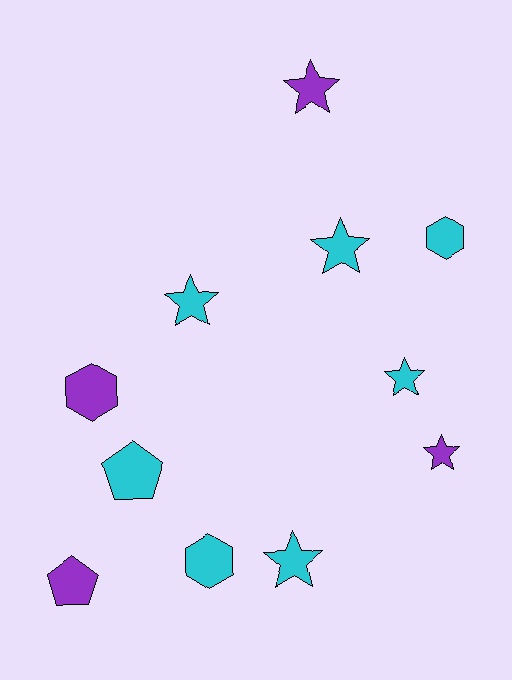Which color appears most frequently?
Cyan, with 7 objects.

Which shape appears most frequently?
Star, with 6 objects.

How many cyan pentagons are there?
There is 1 cyan pentagon.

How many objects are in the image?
There are 11 objects.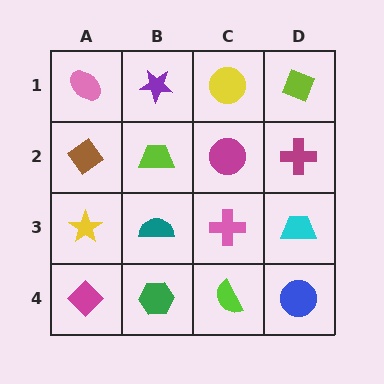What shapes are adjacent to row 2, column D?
A lime diamond (row 1, column D), a cyan trapezoid (row 3, column D), a magenta circle (row 2, column C).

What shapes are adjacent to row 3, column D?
A magenta cross (row 2, column D), a blue circle (row 4, column D), a pink cross (row 3, column C).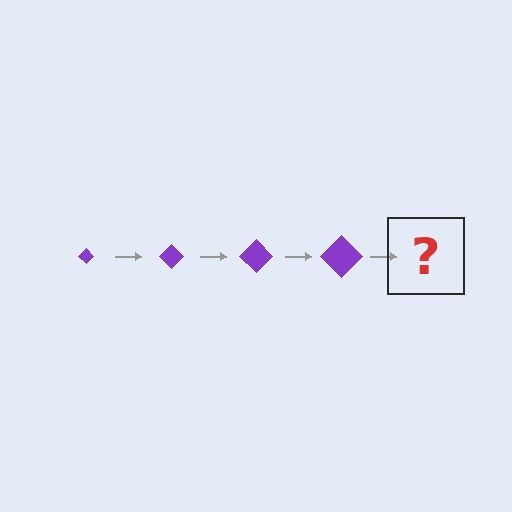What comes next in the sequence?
The next element should be a purple diamond, larger than the previous one.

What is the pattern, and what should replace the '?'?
The pattern is that the diamond gets progressively larger each step. The '?' should be a purple diamond, larger than the previous one.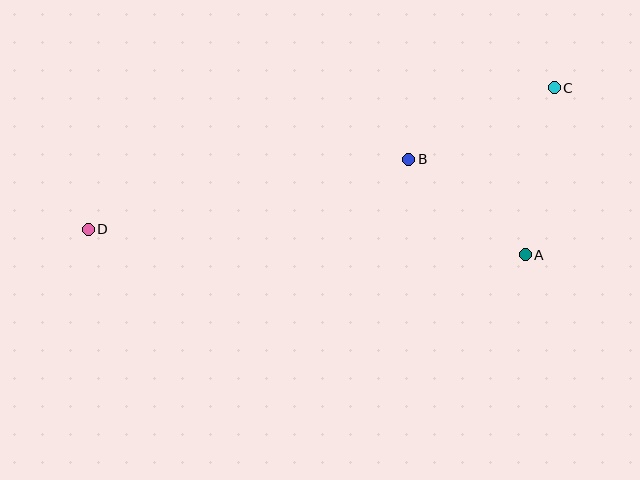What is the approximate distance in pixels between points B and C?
The distance between B and C is approximately 162 pixels.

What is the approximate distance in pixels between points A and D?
The distance between A and D is approximately 438 pixels.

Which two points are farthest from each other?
Points C and D are farthest from each other.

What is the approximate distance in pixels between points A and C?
The distance between A and C is approximately 170 pixels.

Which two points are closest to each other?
Points A and B are closest to each other.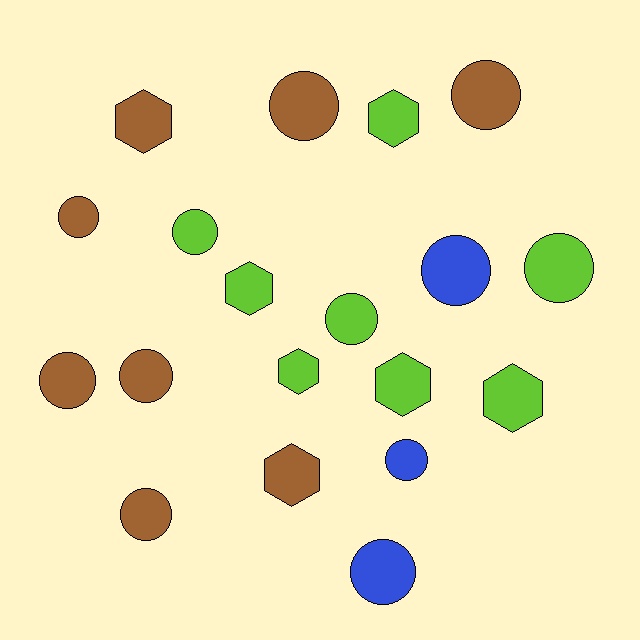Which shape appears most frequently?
Circle, with 12 objects.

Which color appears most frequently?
Brown, with 8 objects.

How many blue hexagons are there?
There are no blue hexagons.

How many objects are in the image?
There are 19 objects.